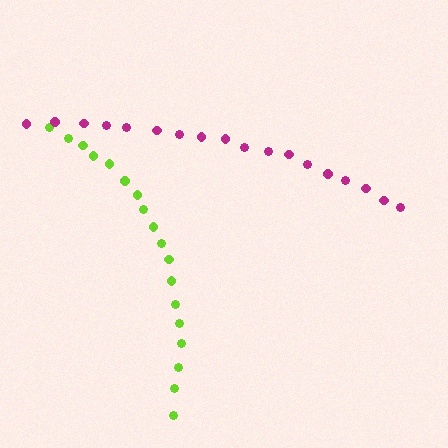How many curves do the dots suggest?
There are 2 distinct paths.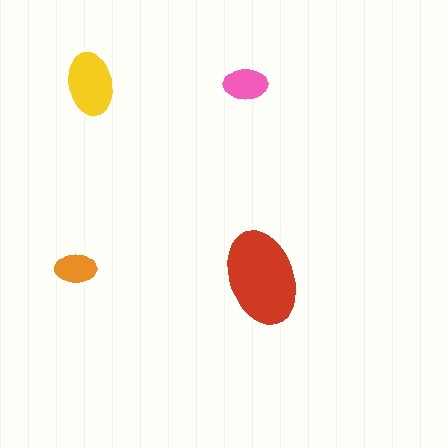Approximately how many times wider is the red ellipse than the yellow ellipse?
About 1.5 times wider.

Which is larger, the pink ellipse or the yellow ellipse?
The yellow one.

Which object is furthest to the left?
The orange ellipse is leftmost.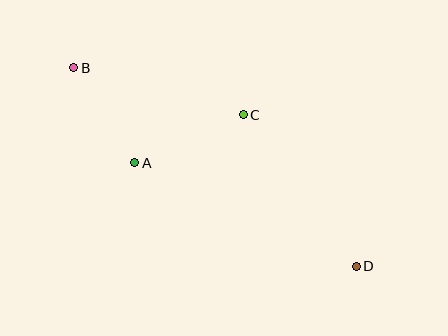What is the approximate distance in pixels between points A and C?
The distance between A and C is approximately 118 pixels.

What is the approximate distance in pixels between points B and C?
The distance between B and C is approximately 176 pixels.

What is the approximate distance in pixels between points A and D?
The distance between A and D is approximately 245 pixels.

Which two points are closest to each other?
Points A and B are closest to each other.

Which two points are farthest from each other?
Points B and D are farthest from each other.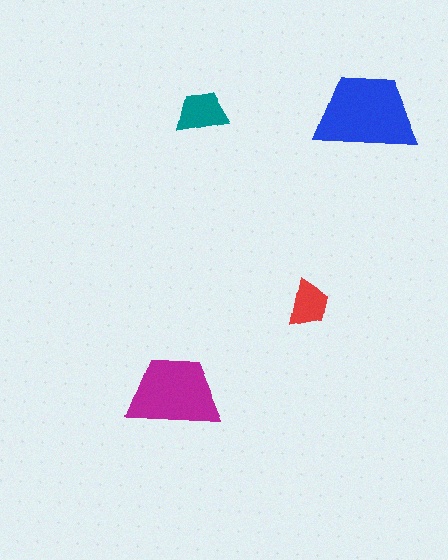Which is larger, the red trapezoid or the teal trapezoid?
The teal one.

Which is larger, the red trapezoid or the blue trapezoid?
The blue one.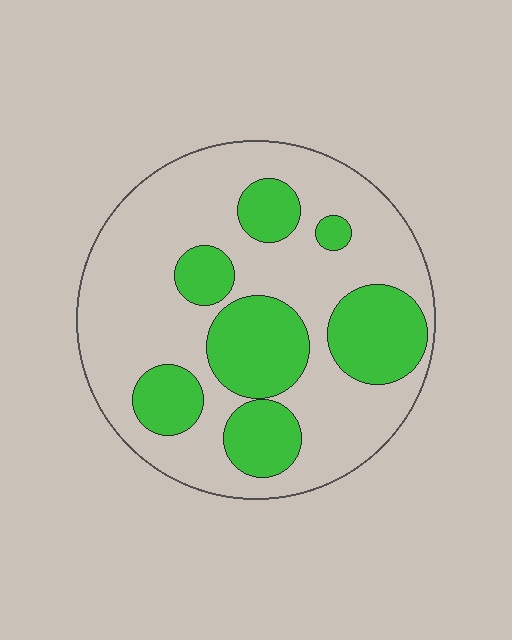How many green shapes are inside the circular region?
7.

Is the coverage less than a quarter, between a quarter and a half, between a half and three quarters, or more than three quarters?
Between a quarter and a half.